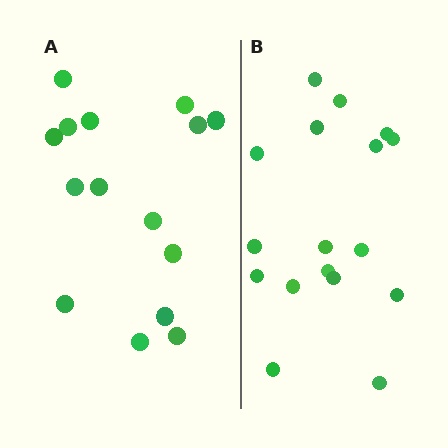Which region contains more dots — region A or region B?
Region B (the right region) has more dots.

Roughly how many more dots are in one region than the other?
Region B has just a few more — roughly 2 or 3 more dots than region A.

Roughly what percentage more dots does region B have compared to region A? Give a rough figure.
About 15% more.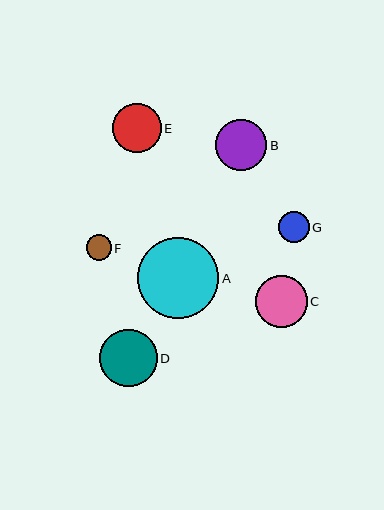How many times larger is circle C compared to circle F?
Circle C is approximately 2.0 times the size of circle F.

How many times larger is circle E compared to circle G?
Circle E is approximately 1.6 times the size of circle G.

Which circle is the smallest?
Circle F is the smallest with a size of approximately 25 pixels.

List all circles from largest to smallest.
From largest to smallest: A, D, C, B, E, G, F.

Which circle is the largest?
Circle A is the largest with a size of approximately 81 pixels.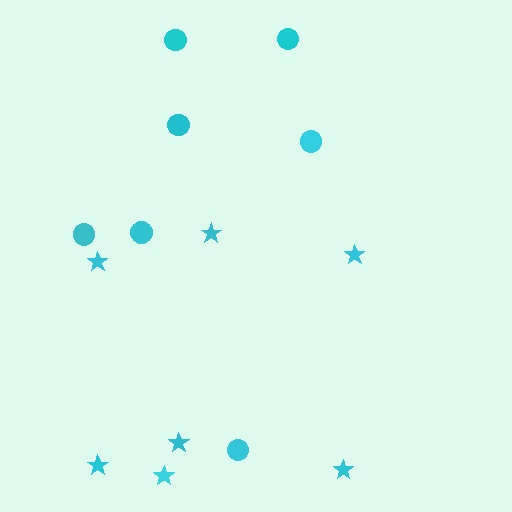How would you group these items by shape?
There are 2 groups: one group of stars (7) and one group of circles (7).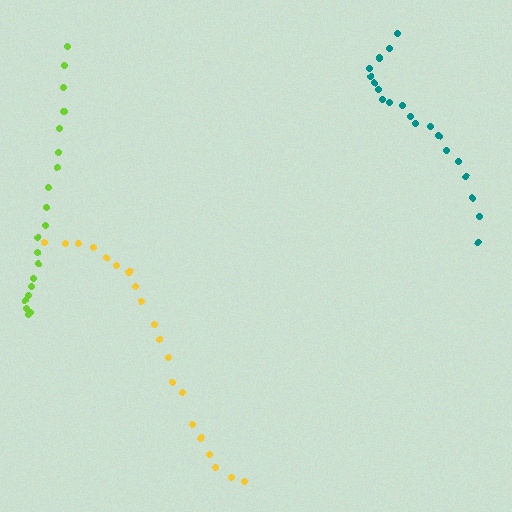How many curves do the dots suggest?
There are 3 distinct paths.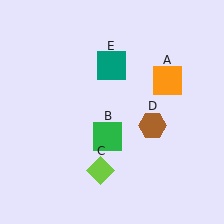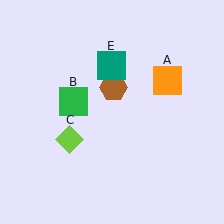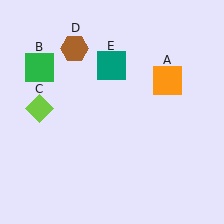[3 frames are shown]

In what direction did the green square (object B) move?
The green square (object B) moved up and to the left.